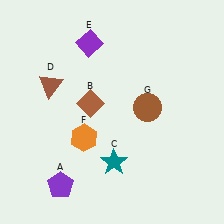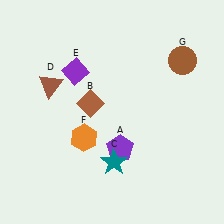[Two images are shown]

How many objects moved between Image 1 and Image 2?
3 objects moved between the two images.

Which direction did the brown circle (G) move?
The brown circle (G) moved up.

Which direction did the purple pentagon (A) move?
The purple pentagon (A) moved right.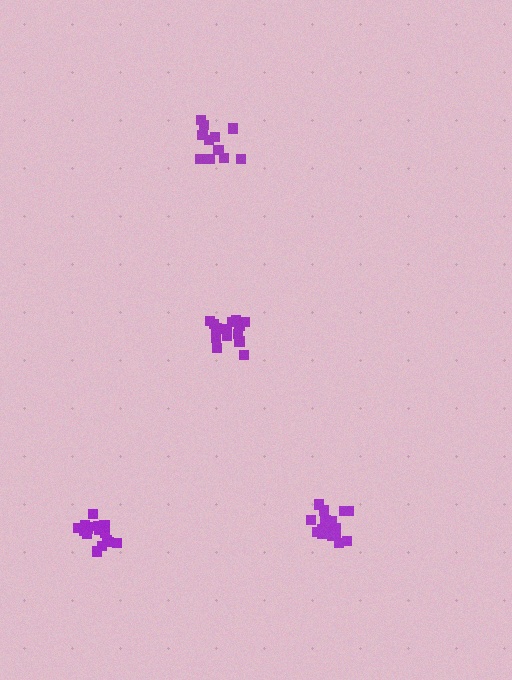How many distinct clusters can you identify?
There are 4 distinct clusters.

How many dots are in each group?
Group 1: 16 dots, Group 2: 18 dots, Group 3: 12 dots, Group 4: 14 dots (60 total).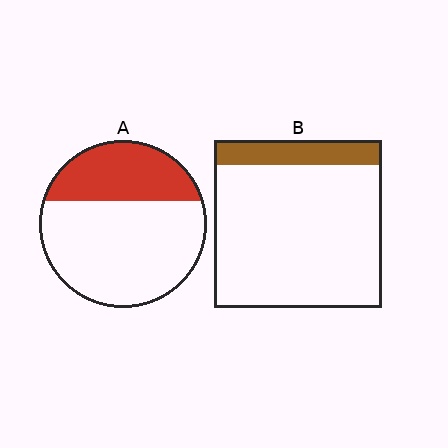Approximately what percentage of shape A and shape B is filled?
A is approximately 35% and B is approximately 15%.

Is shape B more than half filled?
No.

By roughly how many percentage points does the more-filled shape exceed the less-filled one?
By roughly 20 percentage points (A over B).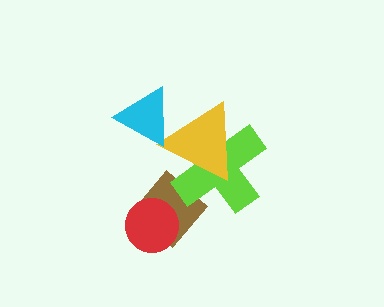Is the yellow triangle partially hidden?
Yes, it is partially covered by another shape.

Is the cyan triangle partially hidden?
No, no other shape covers it.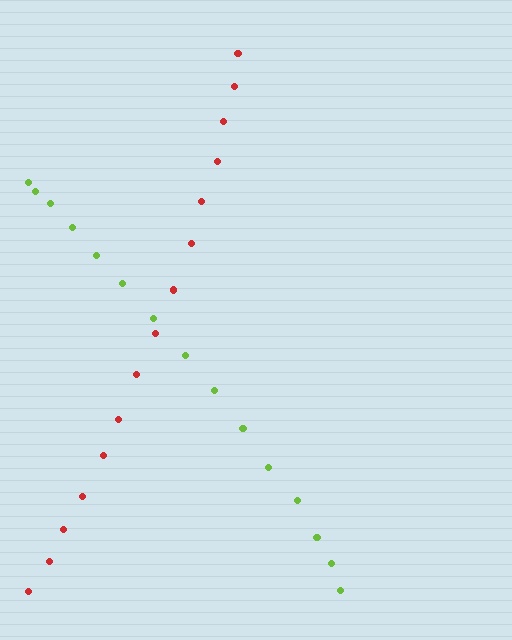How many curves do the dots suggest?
There are 2 distinct paths.